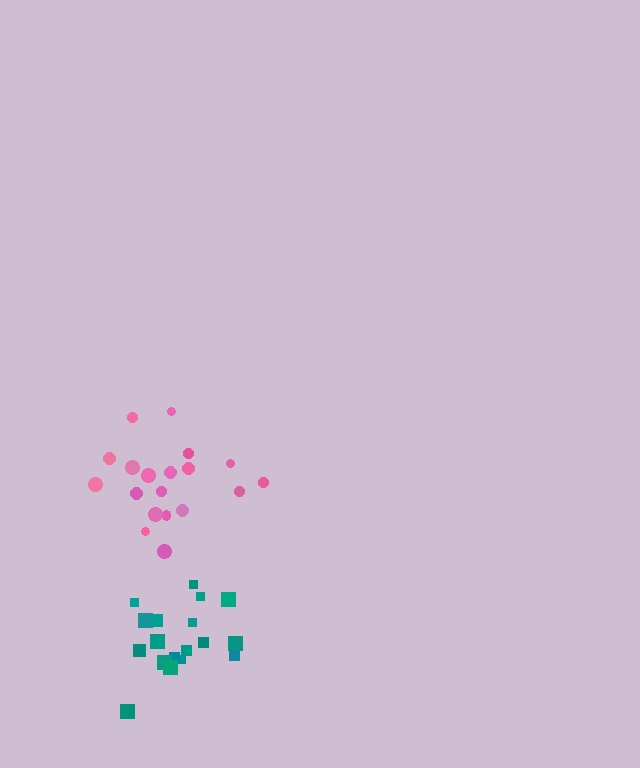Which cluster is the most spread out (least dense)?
Pink.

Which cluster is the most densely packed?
Teal.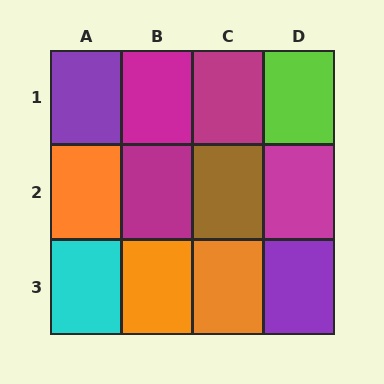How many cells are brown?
1 cell is brown.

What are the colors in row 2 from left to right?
Orange, magenta, brown, magenta.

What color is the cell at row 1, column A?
Purple.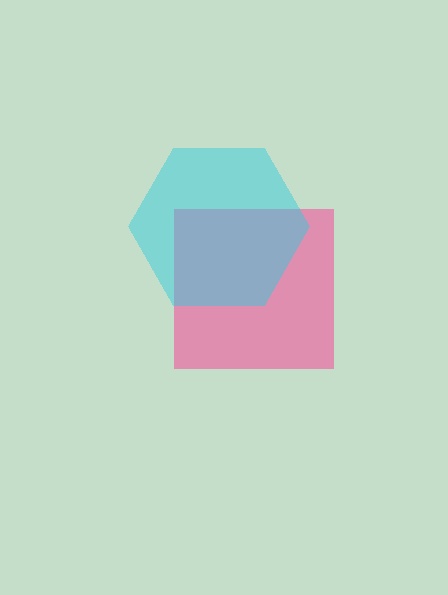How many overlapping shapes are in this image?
There are 2 overlapping shapes in the image.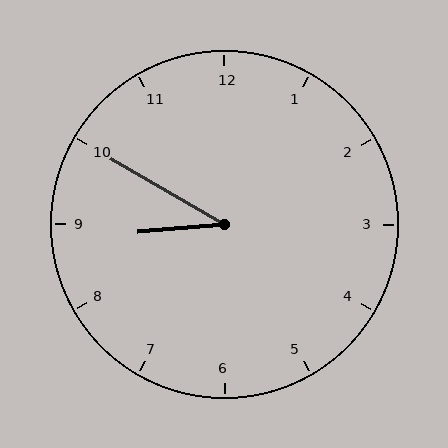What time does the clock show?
8:50.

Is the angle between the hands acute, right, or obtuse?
It is acute.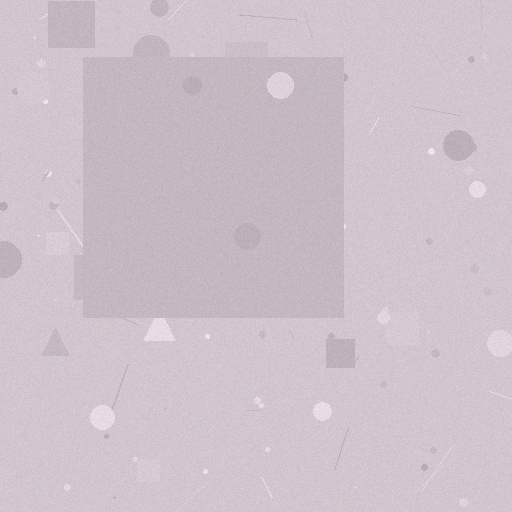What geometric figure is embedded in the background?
A square is embedded in the background.